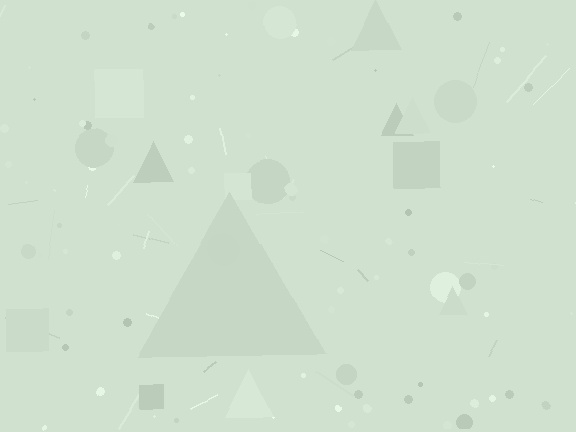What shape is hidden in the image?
A triangle is hidden in the image.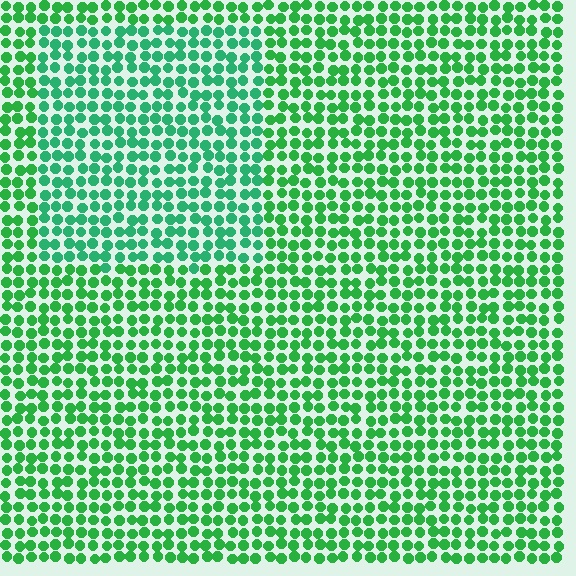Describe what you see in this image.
The image is filled with small green elements in a uniform arrangement. A rectangle-shaped region is visible where the elements are tinted to a slightly different hue, forming a subtle color boundary.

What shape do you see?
I see a rectangle.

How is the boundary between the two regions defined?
The boundary is defined purely by a slight shift in hue (about 21 degrees). Spacing, size, and orientation are identical on both sides.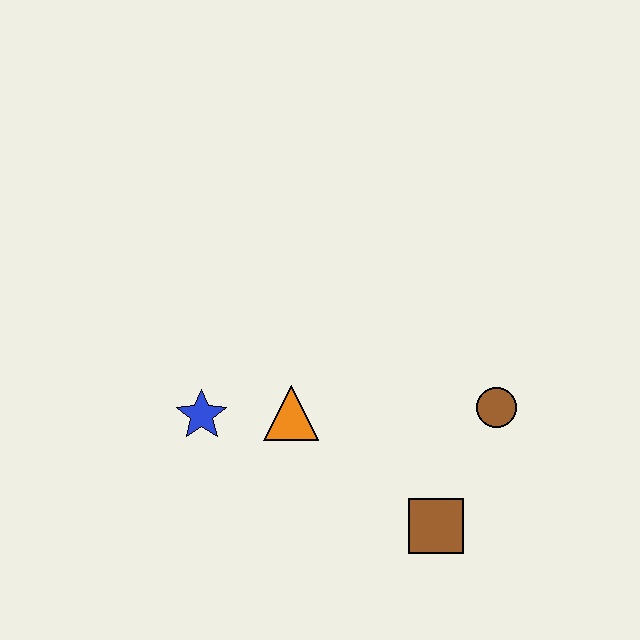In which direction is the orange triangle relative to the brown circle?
The orange triangle is to the left of the brown circle.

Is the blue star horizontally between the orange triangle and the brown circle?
No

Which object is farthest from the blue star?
The brown circle is farthest from the blue star.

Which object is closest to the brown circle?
The brown square is closest to the brown circle.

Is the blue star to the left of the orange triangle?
Yes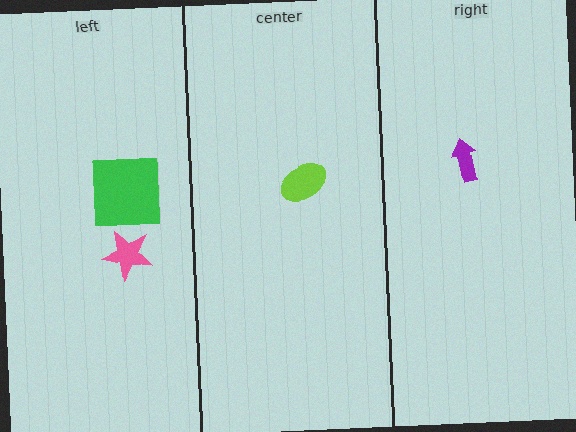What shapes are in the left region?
The green square, the pink star.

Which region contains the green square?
The left region.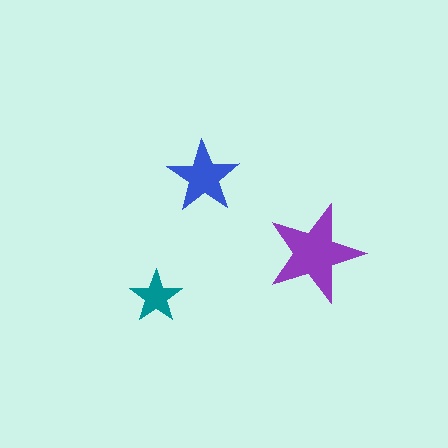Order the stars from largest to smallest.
the purple one, the blue one, the teal one.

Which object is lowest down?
The teal star is bottommost.